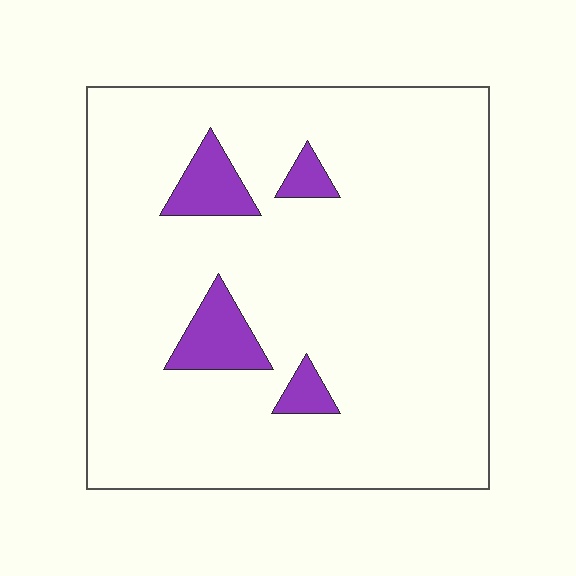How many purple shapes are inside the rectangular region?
4.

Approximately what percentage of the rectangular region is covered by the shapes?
Approximately 10%.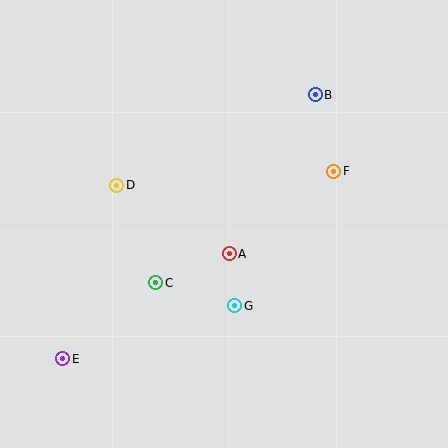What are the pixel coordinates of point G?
Point G is at (235, 306).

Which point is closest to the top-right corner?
Point B is closest to the top-right corner.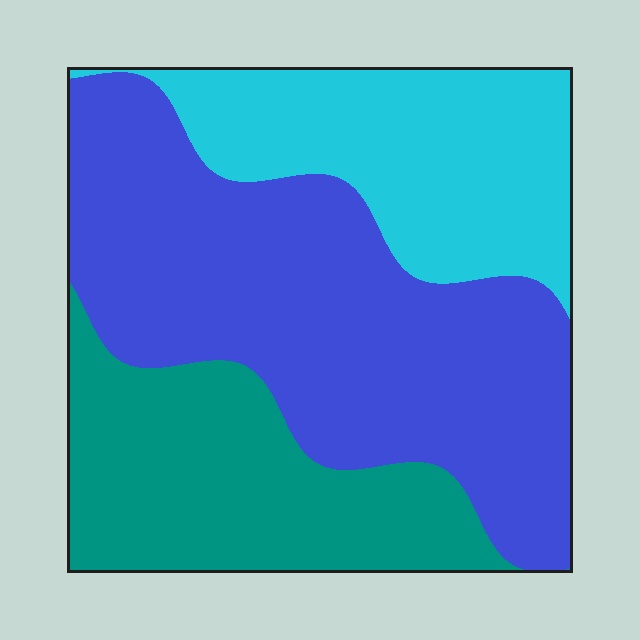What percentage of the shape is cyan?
Cyan takes up between a quarter and a half of the shape.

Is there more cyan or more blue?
Blue.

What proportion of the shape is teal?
Teal covers around 25% of the shape.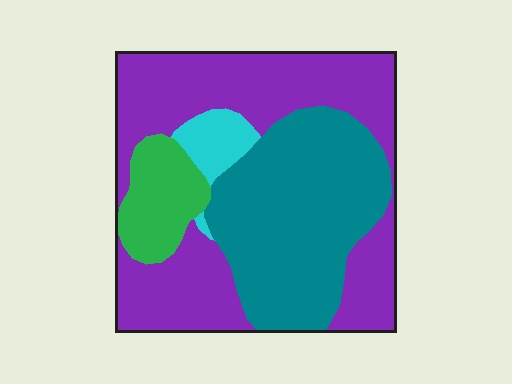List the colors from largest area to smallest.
From largest to smallest: purple, teal, green, cyan.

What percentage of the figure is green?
Green covers about 10% of the figure.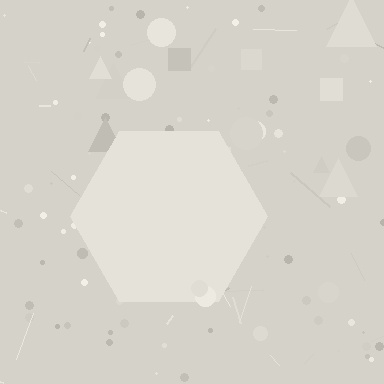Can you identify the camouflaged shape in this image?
The camouflaged shape is a hexagon.